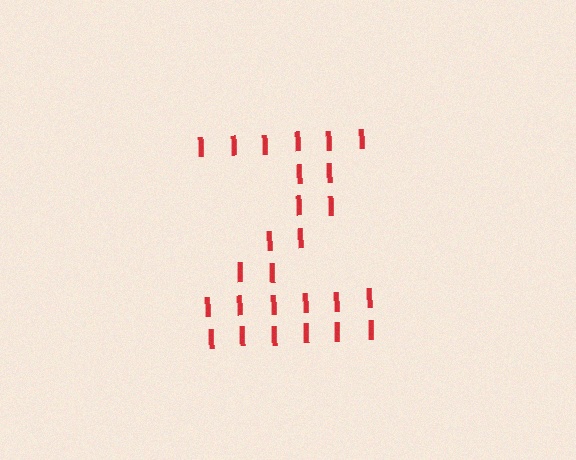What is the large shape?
The large shape is the letter Z.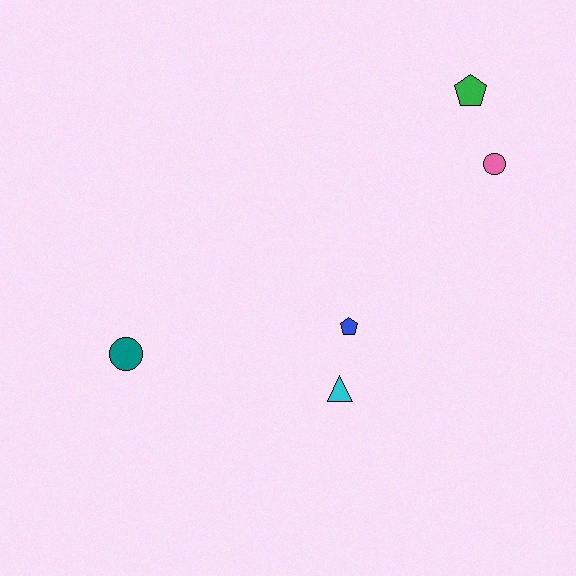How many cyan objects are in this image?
There is 1 cyan object.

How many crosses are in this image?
There are no crosses.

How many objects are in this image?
There are 5 objects.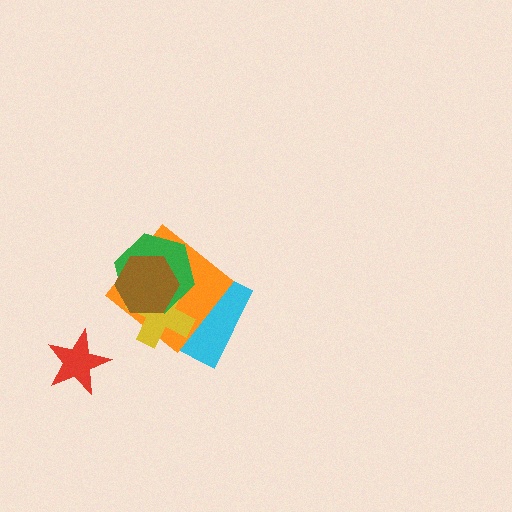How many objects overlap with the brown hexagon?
3 objects overlap with the brown hexagon.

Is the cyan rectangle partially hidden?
Yes, it is partially covered by another shape.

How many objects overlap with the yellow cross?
4 objects overlap with the yellow cross.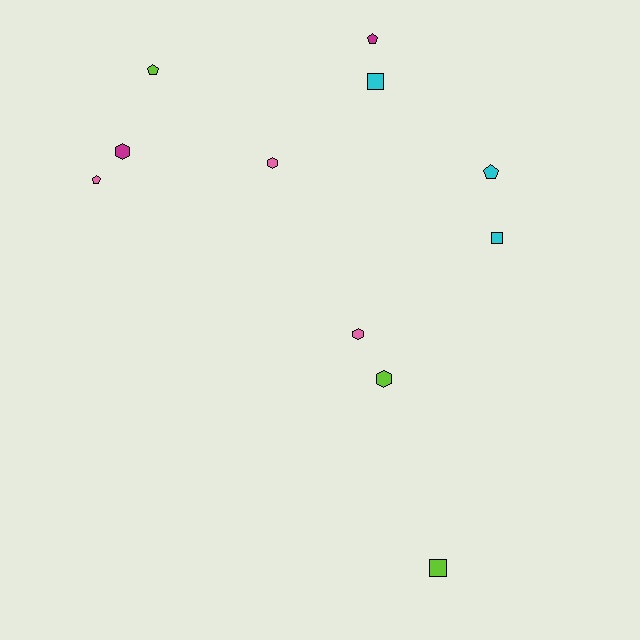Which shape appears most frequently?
Hexagon, with 4 objects.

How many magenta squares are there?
There are no magenta squares.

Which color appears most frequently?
Pink, with 3 objects.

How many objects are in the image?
There are 11 objects.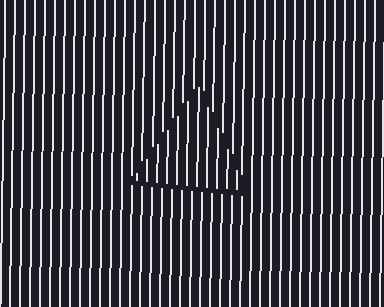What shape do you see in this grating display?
An illusory triangle. The interior of the shape contains the same grating, shifted by half a period — the contour is defined by the phase discontinuity where line-ends from the inner and outer gratings abut.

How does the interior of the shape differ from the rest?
The interior of the shape contains the same grating, shifted by half a period — the contour is defined by the phase discontinuity where line-ends from the inner and outer gratings abut.